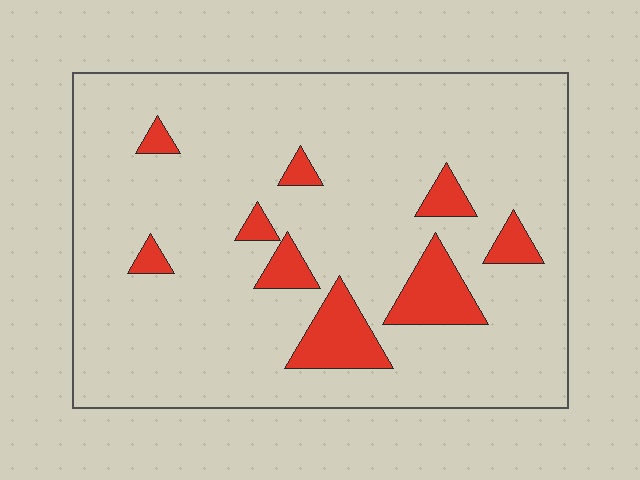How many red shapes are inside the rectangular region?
9.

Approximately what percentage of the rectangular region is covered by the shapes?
Approximately 10%.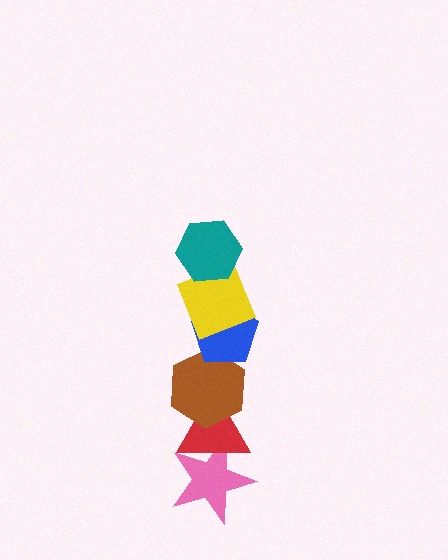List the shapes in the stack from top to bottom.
From top to bottom: the teal hexagon, the yellow square, the blue pentagon, the brown hexagon, the red triangle, the pink star.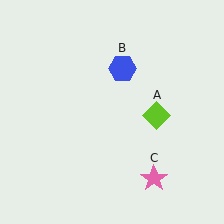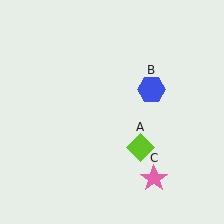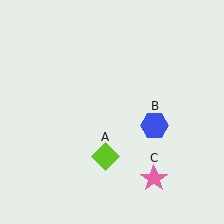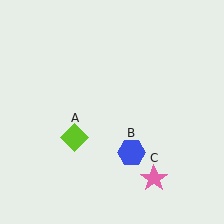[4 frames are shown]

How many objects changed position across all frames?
2 objects changed position: lime diamond (object A), blue hexagon (object B).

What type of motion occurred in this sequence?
The lime diamond (object A), blue hexagon (object B) rotated clockwise around the center of the scene.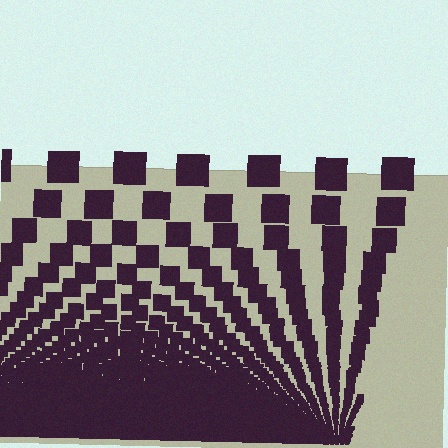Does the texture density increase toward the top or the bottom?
Density increases toward the bottom.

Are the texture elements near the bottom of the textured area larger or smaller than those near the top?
Smaller. The gradient is inverted — elements near the bottom are smaller and denser.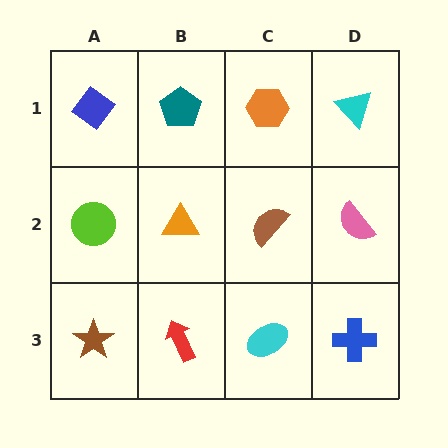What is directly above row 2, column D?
A cyan triangle.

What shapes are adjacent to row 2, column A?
A blue diamond (row 1, column A), a brown star (row 3, column A), an orange triangle (row 2, column B).